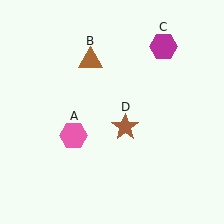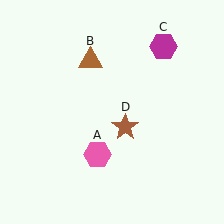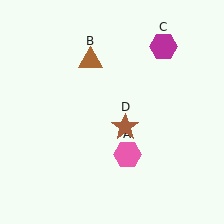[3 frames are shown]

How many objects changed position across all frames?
1 object changed position: pink hexagon (object A).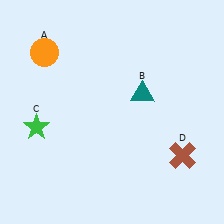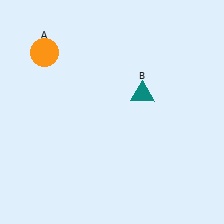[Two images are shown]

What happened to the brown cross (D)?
The brown cross (D) was removed in Image 2. It was in the bottom-right area of Image 1.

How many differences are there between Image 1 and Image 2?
There are 2 differences between the two images.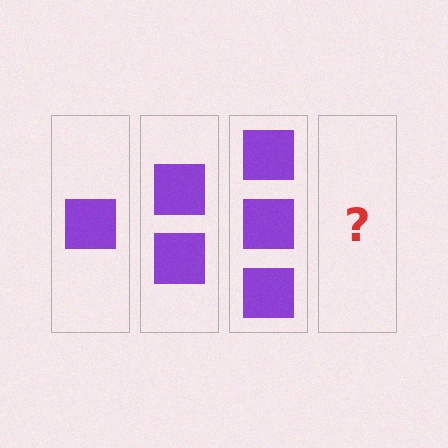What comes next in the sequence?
The next element should be 4 squares.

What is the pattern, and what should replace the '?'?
The pattern is that each step adds one more square. The '?' should be 4 squares.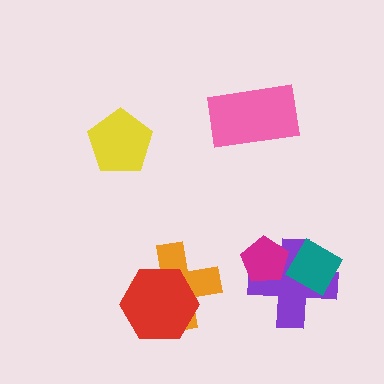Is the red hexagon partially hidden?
No, no other shape covers it.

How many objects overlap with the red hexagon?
1 object overlaps with the red hexagon.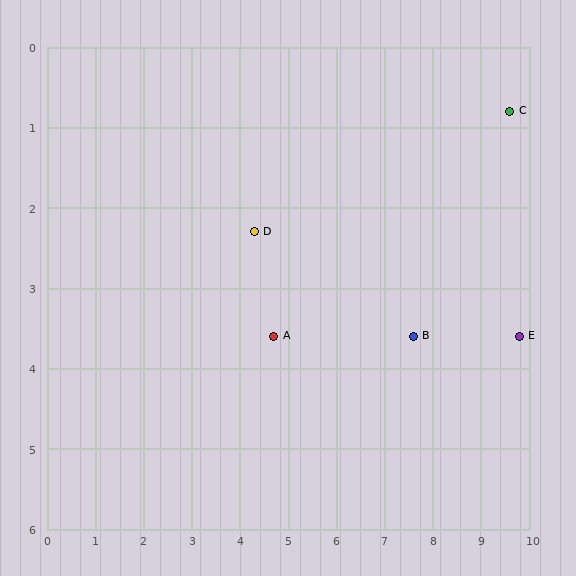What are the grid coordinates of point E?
Point E is at approximately (9.8, 3.6).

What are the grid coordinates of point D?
Point D is at approximately (4.3, 2.3).